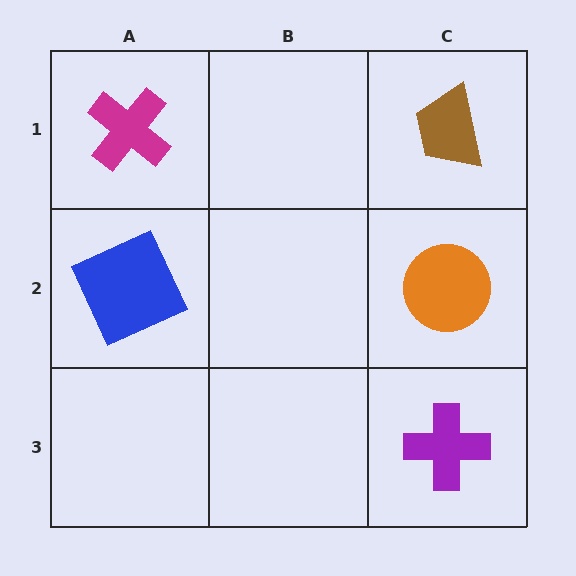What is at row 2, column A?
A blue square.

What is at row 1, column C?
A brown trapezoid.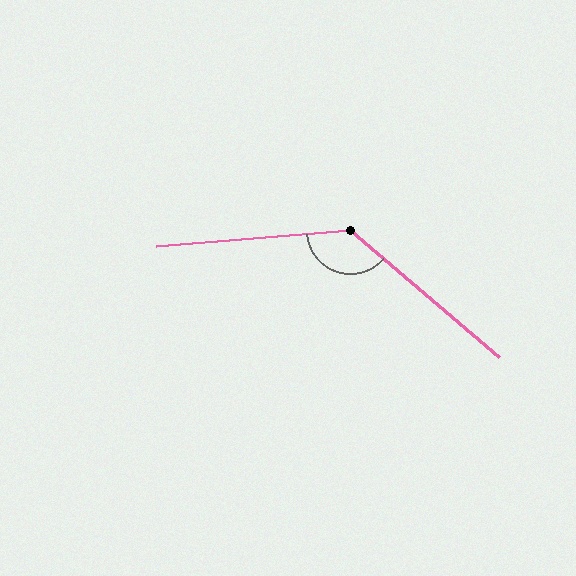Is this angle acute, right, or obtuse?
It is obtuse.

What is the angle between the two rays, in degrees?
Approximately 135 degrees.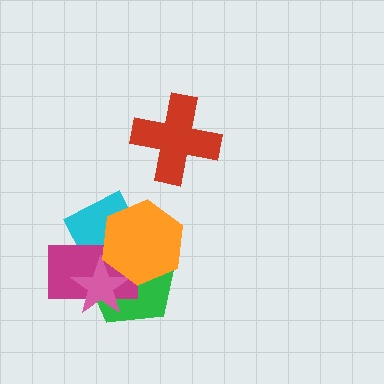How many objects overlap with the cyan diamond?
4 objects overlap with the cyan diamond.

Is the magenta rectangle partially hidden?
Yes, it is partially covered by another shape.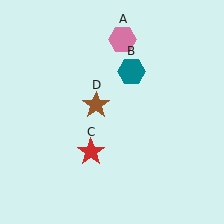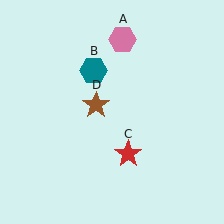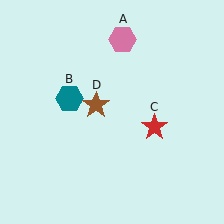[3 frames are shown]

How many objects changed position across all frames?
2 objects changed position: teal hexagon (object B), red star (object C).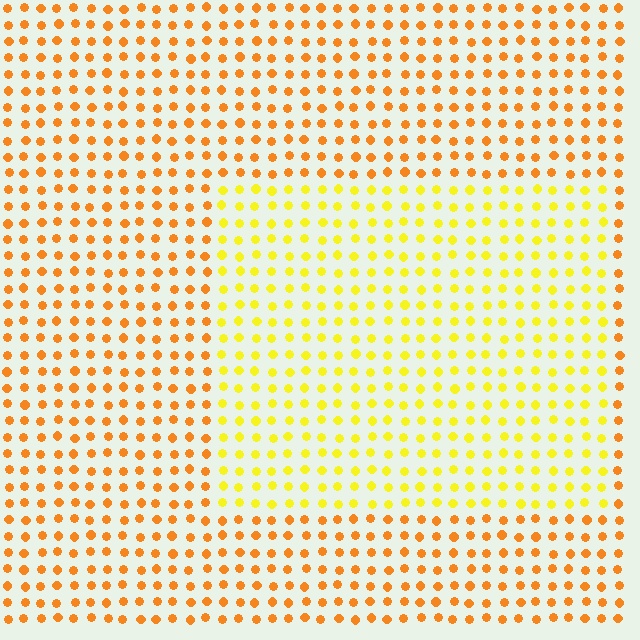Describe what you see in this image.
The image is filled with small orange elements in a uniform arrangement. A rectangle-shaped region is visible where the elements are tinted to a slightly different hue, forming a subtle color boundary.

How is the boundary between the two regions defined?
The boundary is defined purely by a slight shift in hue (about 31 degrees). Spacing, size, and orientation are identical on both sides.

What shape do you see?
I see a rectangle.